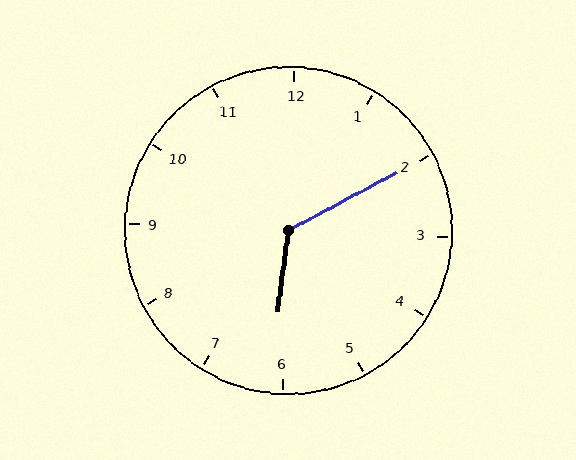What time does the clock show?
6:10.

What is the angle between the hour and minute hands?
Approximately 125 degrees.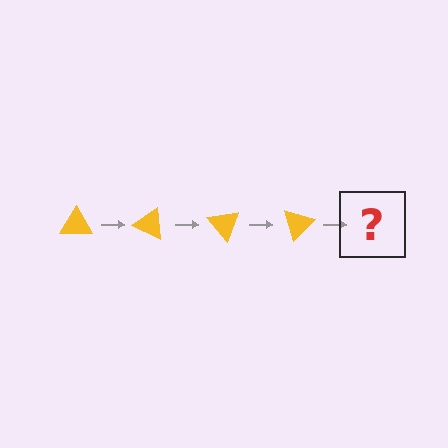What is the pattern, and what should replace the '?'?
The pattern is that the triangle rotates 25 degrees each step. The '?' should be a yellow triangle rotated 100 degrees.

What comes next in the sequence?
The next element should be a yellow triangle rotated 100 degrees.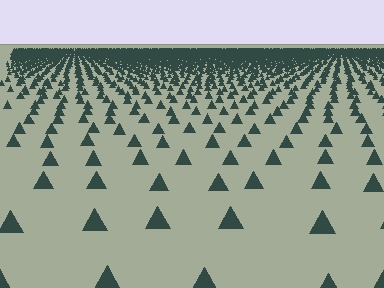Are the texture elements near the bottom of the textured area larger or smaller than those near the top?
Larger. Near the bottom, elements are closer to the viewer and appear at a bigger on-screen size.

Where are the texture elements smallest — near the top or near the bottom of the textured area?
Near the top.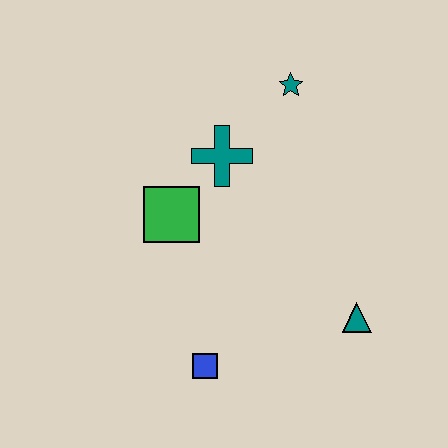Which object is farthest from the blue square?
The teal star is farthest from the blue square.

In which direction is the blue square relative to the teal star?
The blue square is below the teal star.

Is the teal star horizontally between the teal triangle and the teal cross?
Yes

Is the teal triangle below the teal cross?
Yes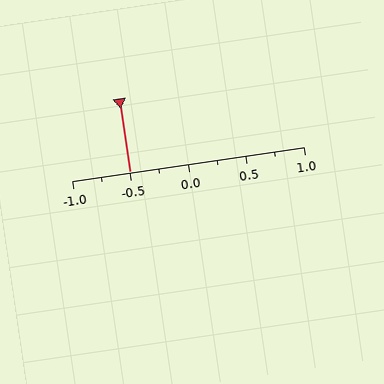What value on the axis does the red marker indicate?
The marker indicates approximately -0.5.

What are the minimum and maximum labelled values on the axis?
The axis runs from -1.0 to 1.0.